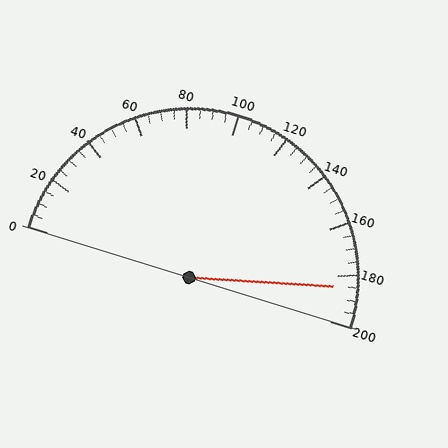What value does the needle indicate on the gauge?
The needle indicates approximately 185.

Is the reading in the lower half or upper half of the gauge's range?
The reading is in the upper half of the range (0 to 200).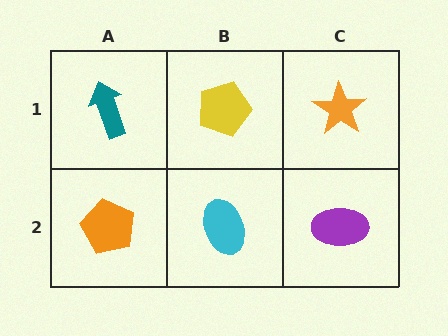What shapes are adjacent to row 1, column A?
An orange pentagon (row 2, column A), a yellow pentagon (row 1, column B).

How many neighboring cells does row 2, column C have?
2.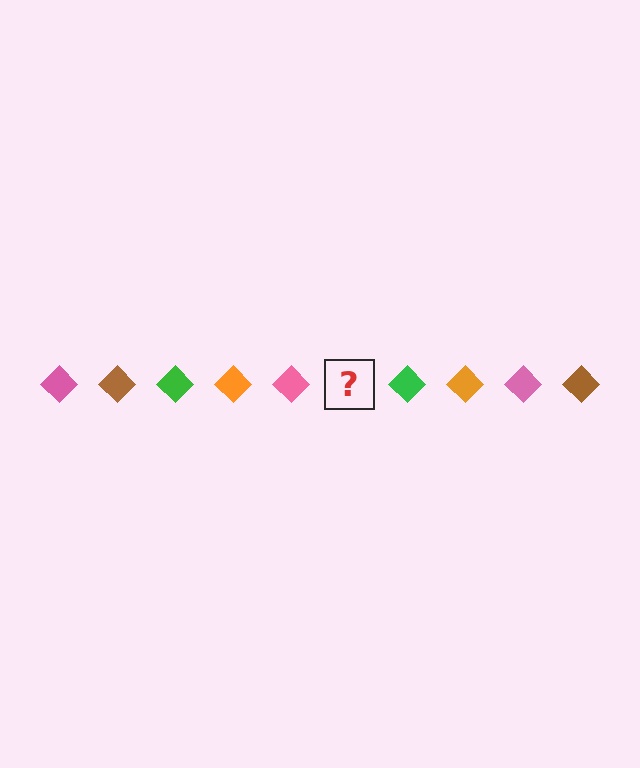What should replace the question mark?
The question mark should be replaced with a brown diamond.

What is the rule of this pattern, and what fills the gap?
The rule is that the pattern cycles through pink, brown, green, orange diamonds. The gap should be filled with a brown diamond.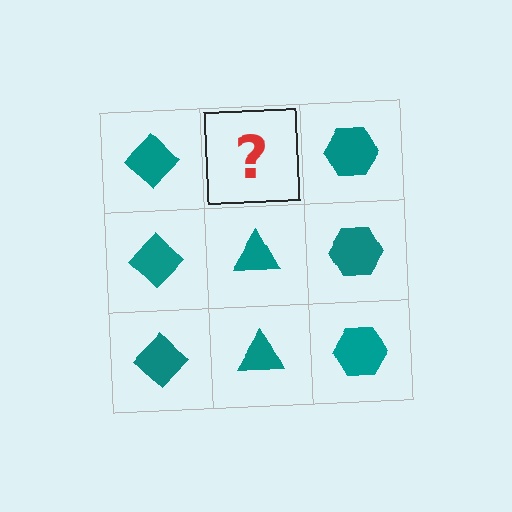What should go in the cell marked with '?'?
The missing cell should contain a teal triangle.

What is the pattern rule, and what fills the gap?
The rule is that each column has a consistent shape. The gap should be filled with a teal triangle.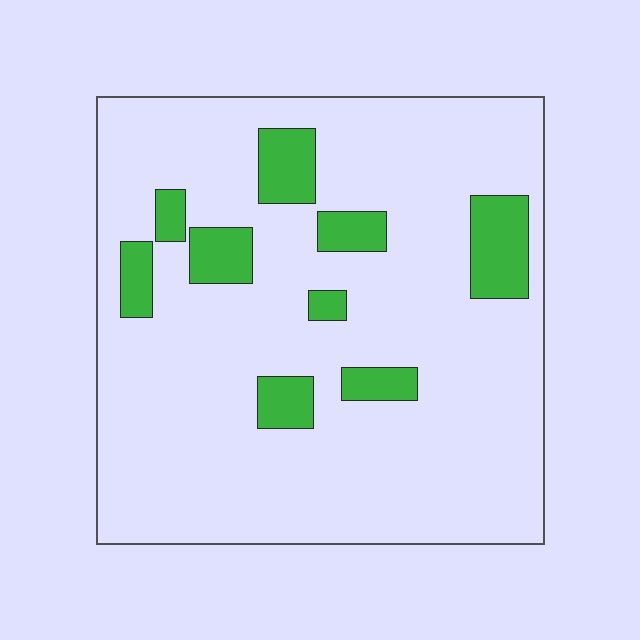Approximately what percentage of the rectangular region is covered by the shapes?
Approximately 15%.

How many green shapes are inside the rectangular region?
9.